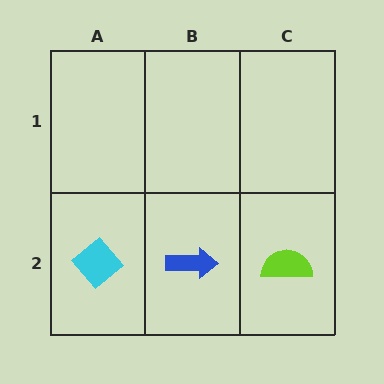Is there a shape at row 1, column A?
No, that cell is empty.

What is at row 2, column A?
A cyan diamond.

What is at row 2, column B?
A blue arrow.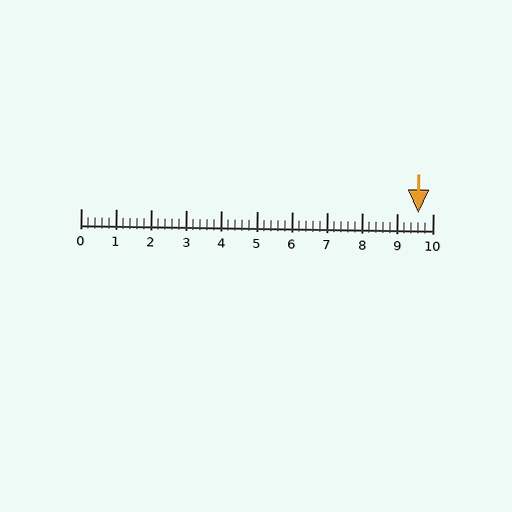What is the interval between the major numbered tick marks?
The major tick marks are spaced 1 units apart.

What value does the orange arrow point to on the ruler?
The orange arrow points to approximately 9.6.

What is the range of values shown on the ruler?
The ruler shows values from 0 to 10.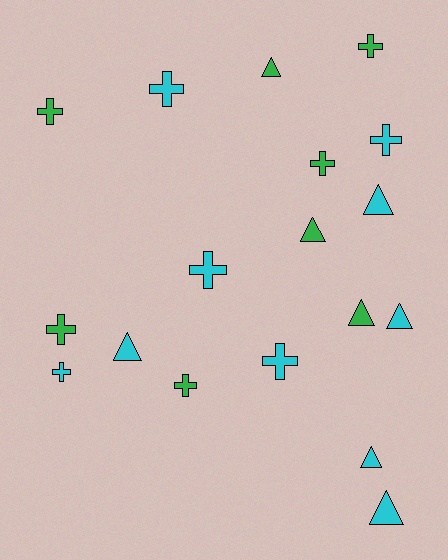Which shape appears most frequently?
Cross, with 10 objects.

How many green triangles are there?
There are 3 green triangles.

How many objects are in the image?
There are 18 objects.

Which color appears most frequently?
Cyan, with 10 objects.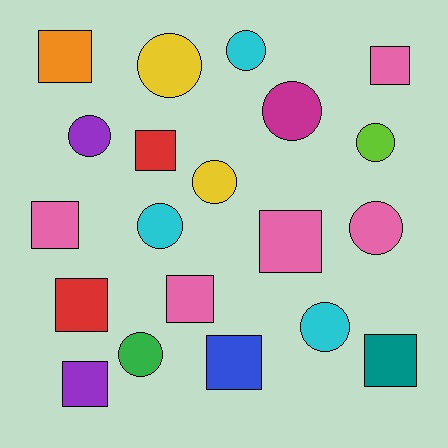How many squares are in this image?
There are 10 squares.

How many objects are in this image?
There are 20 objects.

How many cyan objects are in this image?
There are 3 cyan objects.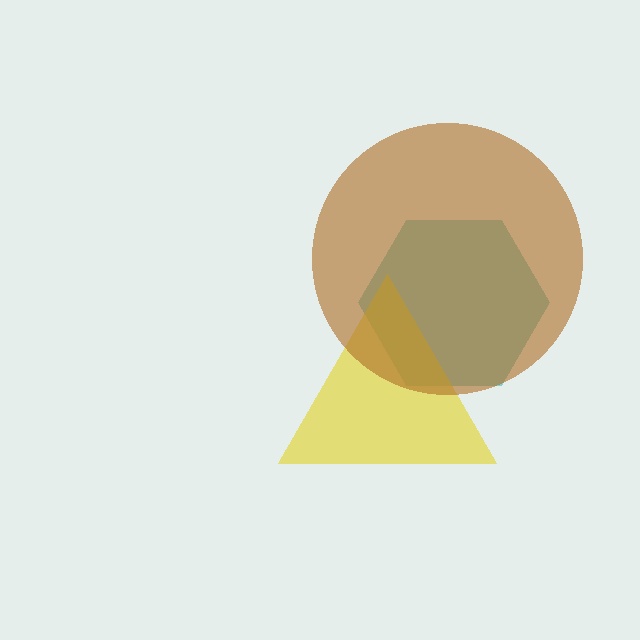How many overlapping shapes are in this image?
There are 3 overlapping shapes in the image.